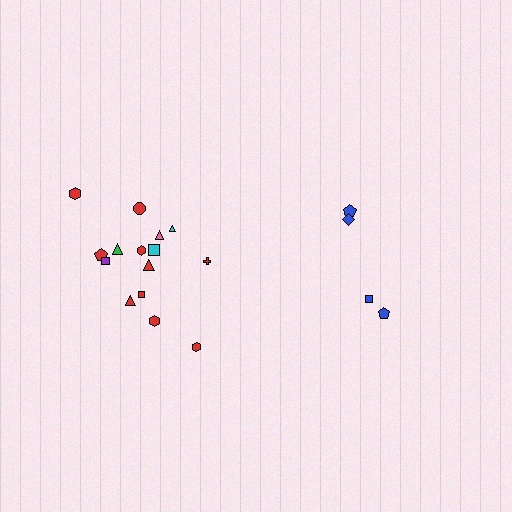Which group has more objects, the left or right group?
The left group.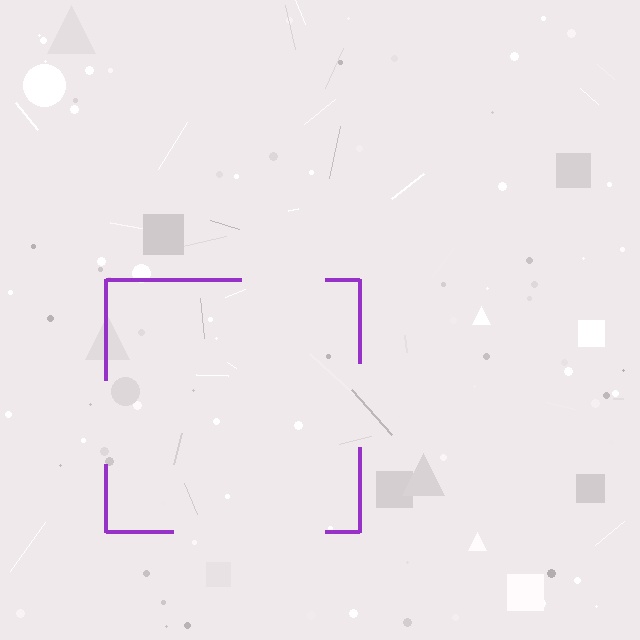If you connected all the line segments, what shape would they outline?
They would outline a square.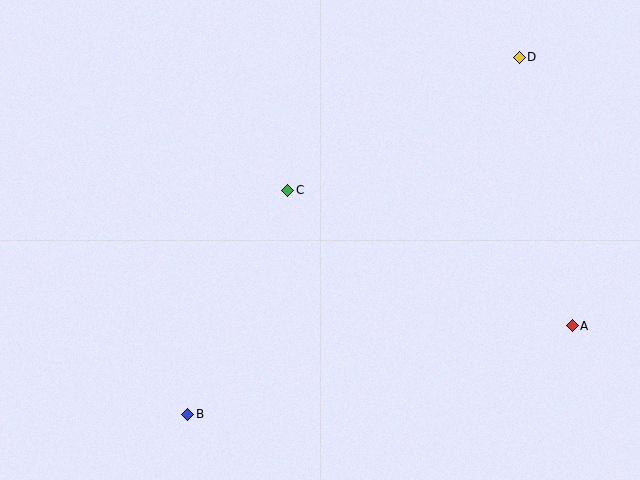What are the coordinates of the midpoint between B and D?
The midpoint between B and D is at (353, 236).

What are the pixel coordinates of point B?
Point B is at (188, 414).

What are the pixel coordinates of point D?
Point D is at (519, 57).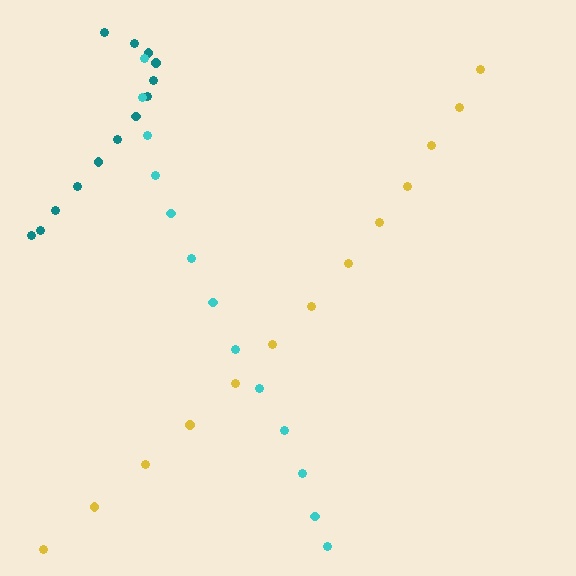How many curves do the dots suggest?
There are 3 distinct paths.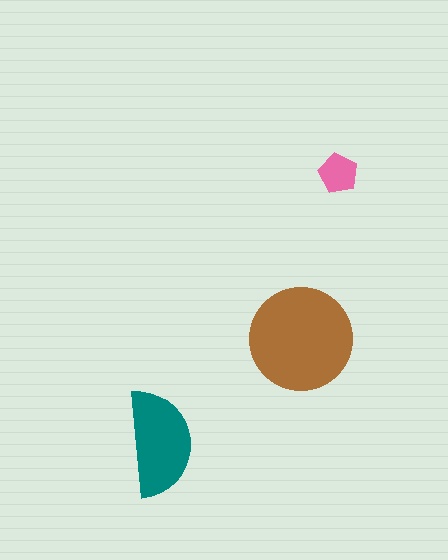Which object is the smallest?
The pink pentagon.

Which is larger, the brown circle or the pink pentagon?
The brown circle.